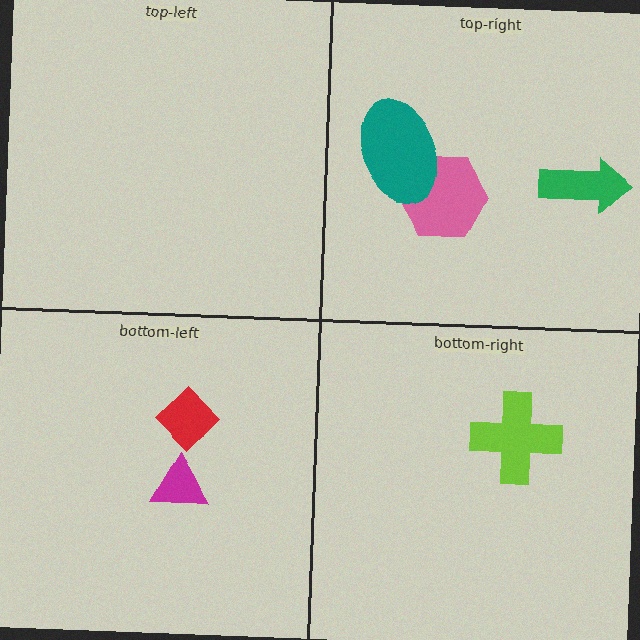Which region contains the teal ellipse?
The top-right region.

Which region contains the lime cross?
The bottom-right region.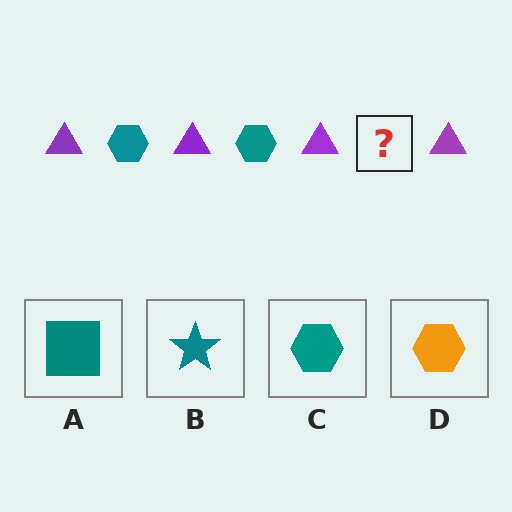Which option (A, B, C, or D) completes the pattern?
C.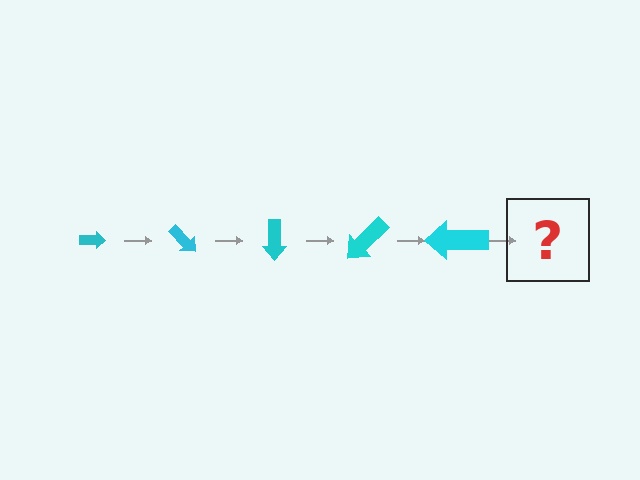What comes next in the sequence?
The next element should be an arrow, larger than the previous one and rotated 225 degrees from the start.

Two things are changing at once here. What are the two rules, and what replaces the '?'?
The two rules are that the arrow grows larger each step and it rotates 45 degrees each step. The '?' should be an arrow, larger than the previous one and rotated 225 degrees from the start.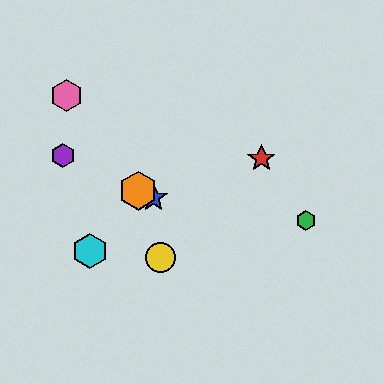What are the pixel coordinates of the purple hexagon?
The purple hexagon is at (63, 155).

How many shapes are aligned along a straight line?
3 shapes (the blue star, the purple hexagon, the orange hexagon) are aligned along a straight line.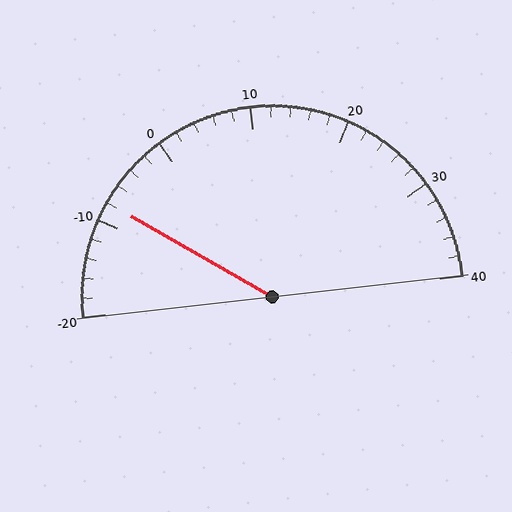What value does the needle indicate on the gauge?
The needle indicates approximately -8.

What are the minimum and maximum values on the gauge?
The gauge ranges from -20 to 40.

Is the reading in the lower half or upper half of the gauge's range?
The reading is in the lower half of the range (-20 to 40).